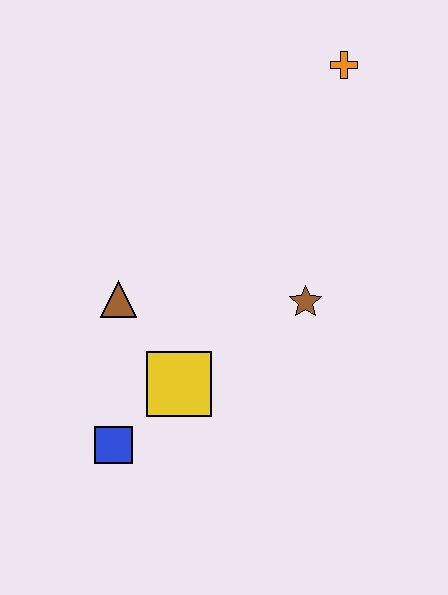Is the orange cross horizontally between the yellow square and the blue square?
No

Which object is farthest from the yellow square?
The orange cross is farthest from the yellow square.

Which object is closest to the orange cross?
The brown star is closest to the orange cross.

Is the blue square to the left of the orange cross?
Yes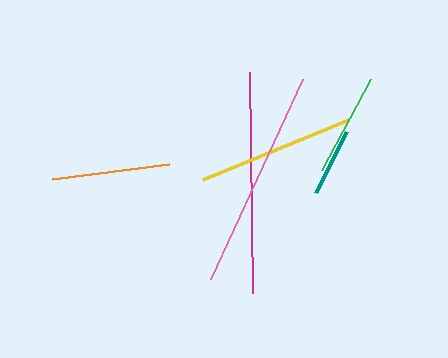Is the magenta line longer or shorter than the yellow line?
The magenta line is longer than the yellow line.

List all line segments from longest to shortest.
From longest to shortest: magenta, pink, yellow, orange, green, teal.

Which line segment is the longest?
The magenta line is the longest at approximately 222 pixels.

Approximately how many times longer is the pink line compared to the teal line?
The pink line is approximately 3.2 times the length of the teal line.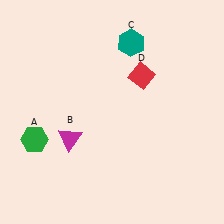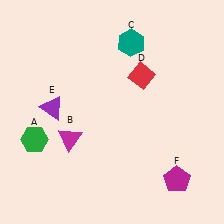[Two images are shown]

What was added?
A purple triangle (E), a magenta pentagon (F) were added in Image 2.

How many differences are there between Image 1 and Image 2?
There are 2 differences between the two images.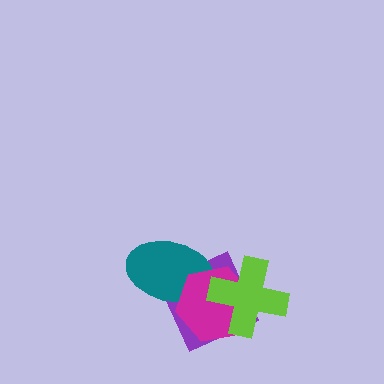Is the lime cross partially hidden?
No, no other shape covers it.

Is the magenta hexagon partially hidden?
Yes, it is partially covered by another shape.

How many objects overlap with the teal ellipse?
2 objects overlap with the teal ellipse.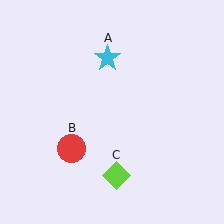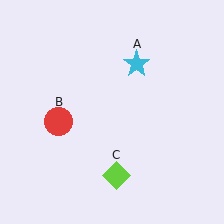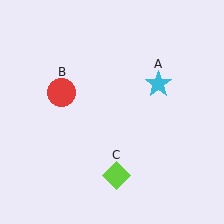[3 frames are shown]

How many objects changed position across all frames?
2 objects changed position: cyan star (object A), red circle (object B).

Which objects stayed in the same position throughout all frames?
Lime diamond (object C) remained stationary.